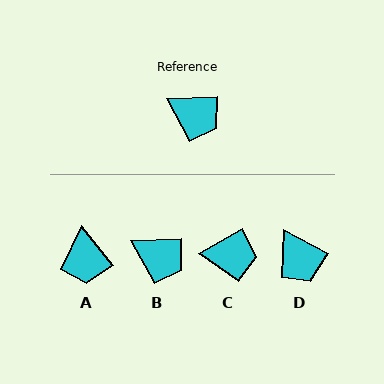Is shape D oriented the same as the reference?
No, it is off by about 32 degrees.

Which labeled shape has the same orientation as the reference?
B.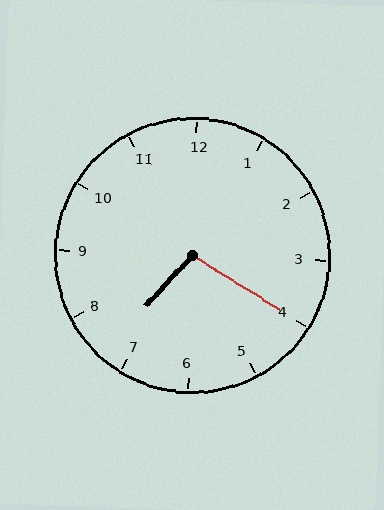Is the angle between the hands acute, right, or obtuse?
It is obtuse.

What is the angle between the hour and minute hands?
Approximately 100 degrees.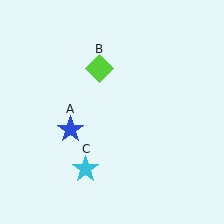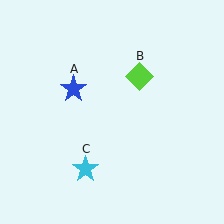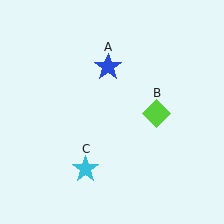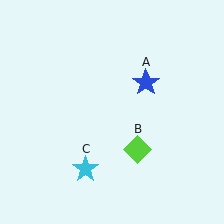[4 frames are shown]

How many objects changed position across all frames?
2 objects changed position: blue star (object A), lime diamond (object B).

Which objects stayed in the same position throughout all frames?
Cyan star (object C) remained stationary.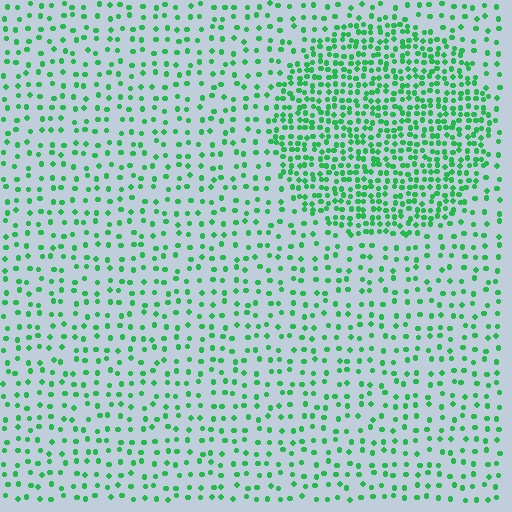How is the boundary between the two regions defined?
The boundary is defined by a change in element density (approximately 2.4x ratio). All elements are the same color, size, and shape.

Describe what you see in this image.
The image contains small green elements arranged at two different densities. A circle-shaped region is visible where the elements are more densely packed than the surrounding area.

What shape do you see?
I see a circle.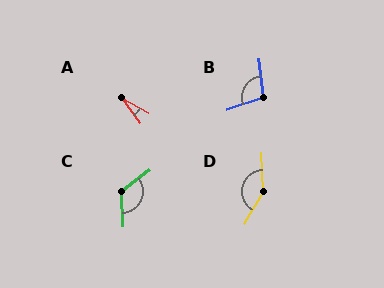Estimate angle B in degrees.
Approximately 103 degrees.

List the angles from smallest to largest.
A (24°), B (103°), C (124°), D (147°).